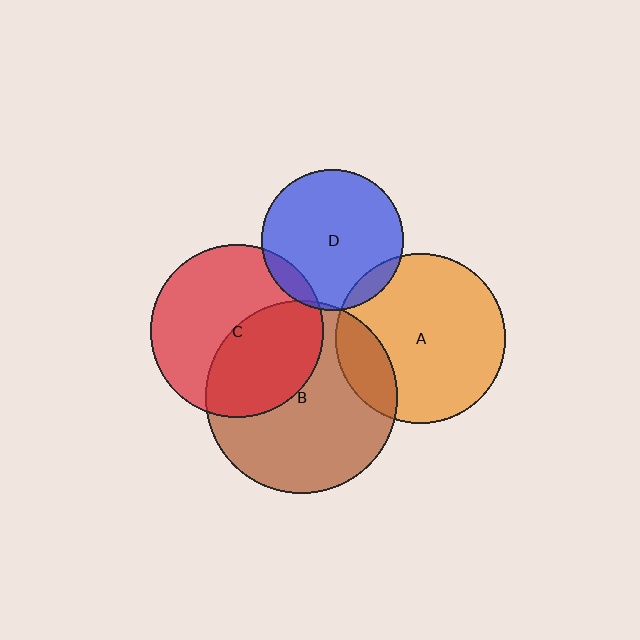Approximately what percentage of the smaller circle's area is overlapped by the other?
Approximately 10%.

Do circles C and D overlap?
Yes.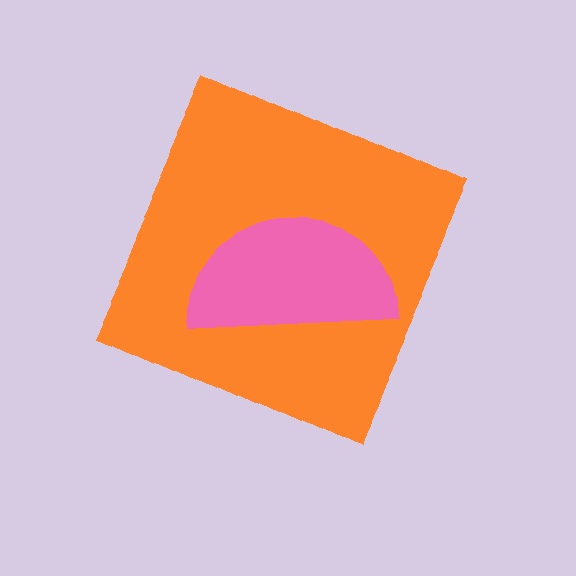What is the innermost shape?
The pink semicircle.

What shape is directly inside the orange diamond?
The pink semicircle.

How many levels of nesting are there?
2.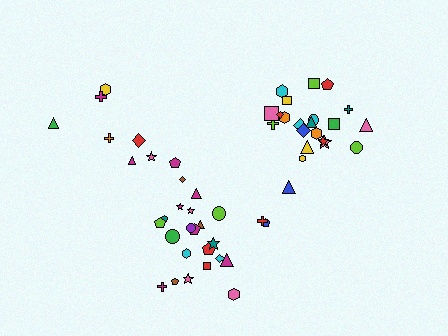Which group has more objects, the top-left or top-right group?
The top-right group.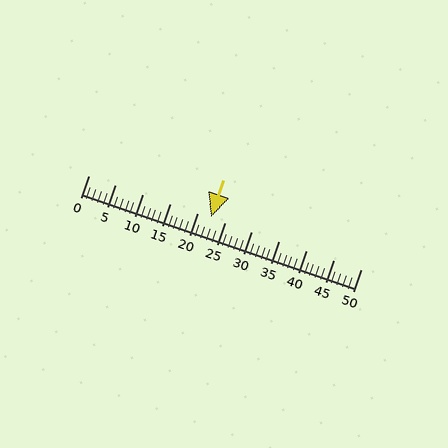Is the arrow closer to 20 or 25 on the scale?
The arrow is closer to 20.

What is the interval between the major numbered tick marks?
The major tick marks are spaced 5 units apart.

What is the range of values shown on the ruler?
The ruler shows values from 0 to 50.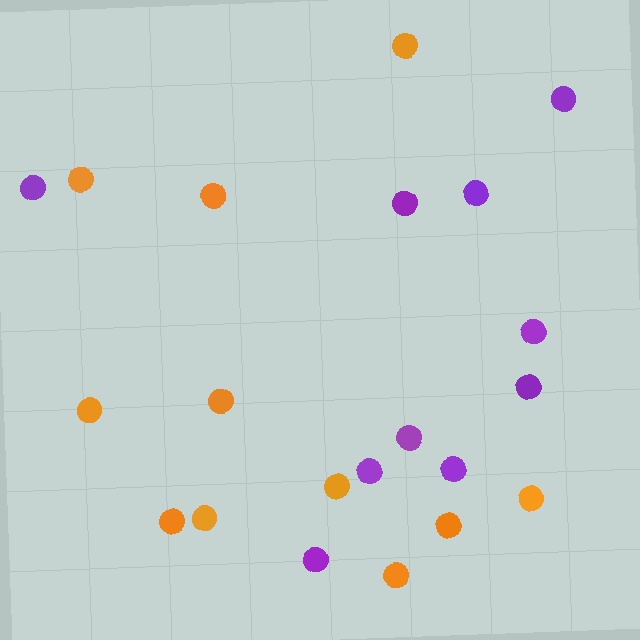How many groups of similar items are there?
There are 2 groups: one group of purple circles (10) and one group of orange circles (11).